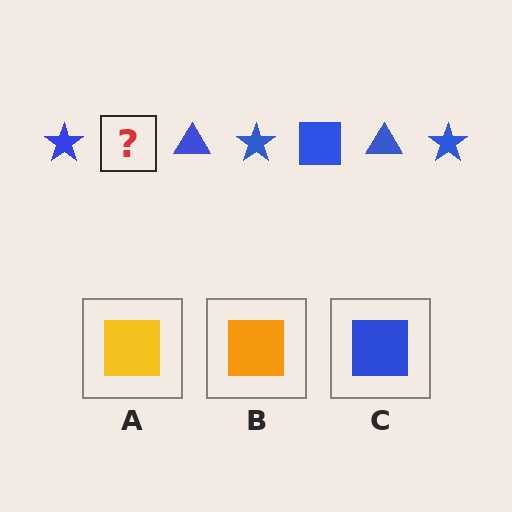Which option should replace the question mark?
Option C.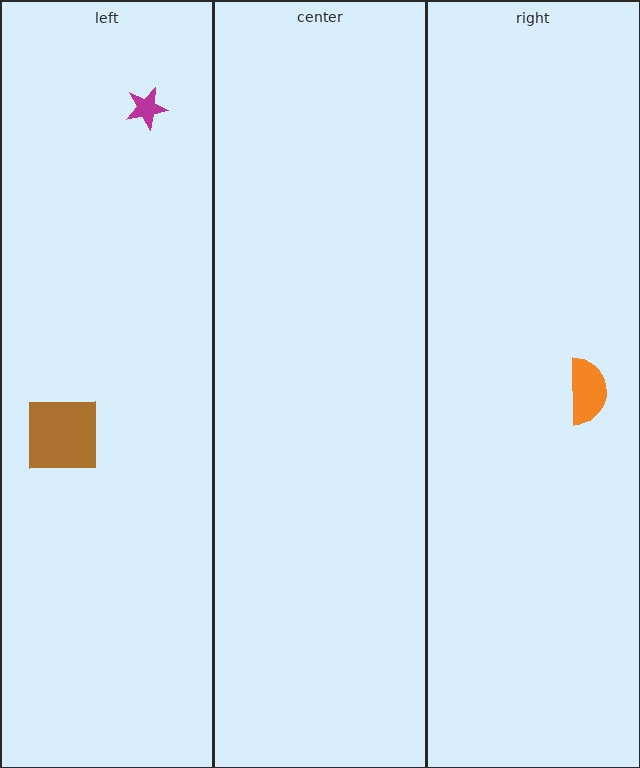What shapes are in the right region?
The orange semicircle.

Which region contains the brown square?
The left region.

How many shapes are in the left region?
2.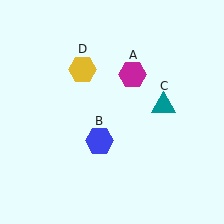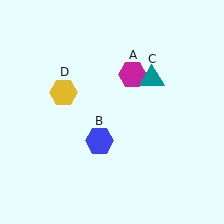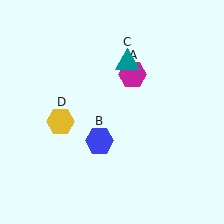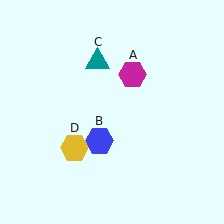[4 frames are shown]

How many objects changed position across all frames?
2 objects changed position: teal triangle (object C), yellow hexagon (object D).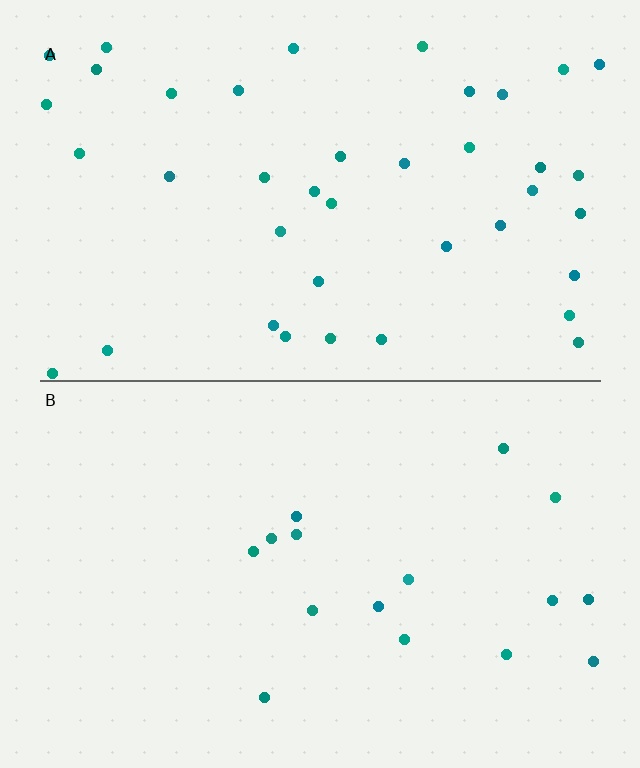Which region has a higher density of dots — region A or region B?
A (the top).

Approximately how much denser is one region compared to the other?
Approximately 2.5× — region A over region B.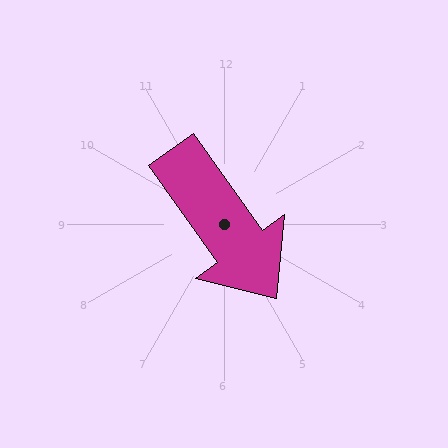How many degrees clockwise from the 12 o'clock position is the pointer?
Approximately 145 degrees.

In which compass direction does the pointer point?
Southeast.